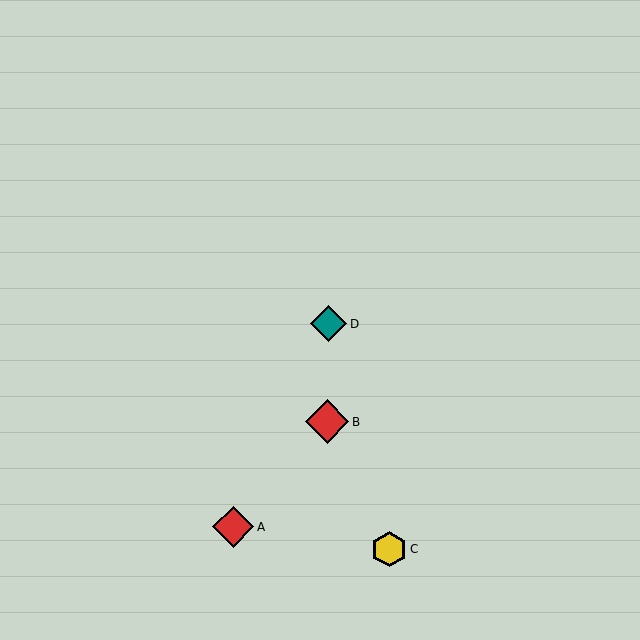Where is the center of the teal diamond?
The center of the teal diamond is at (329, 324).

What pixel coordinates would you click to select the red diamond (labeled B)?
Click at (327, 422) to select the red diamond B.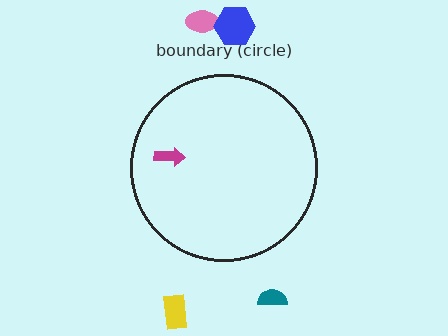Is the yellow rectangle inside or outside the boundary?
Outside.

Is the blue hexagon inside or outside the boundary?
Outside.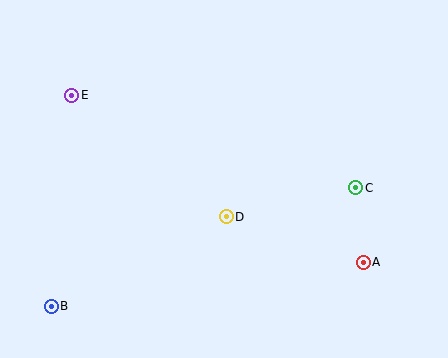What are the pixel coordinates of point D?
Point D is at (226, 217).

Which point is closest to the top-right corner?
Point C is closest to the top-right corner.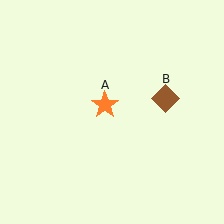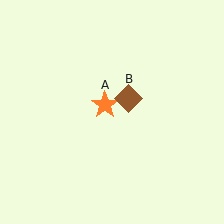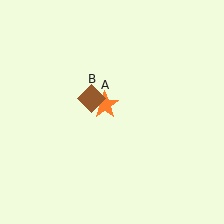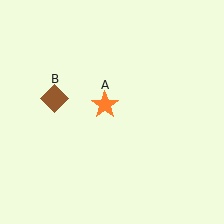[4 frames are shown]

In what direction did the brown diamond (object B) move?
The brown diamond (object B) moved left.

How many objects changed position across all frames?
1 object changed position: brown diamond (object B).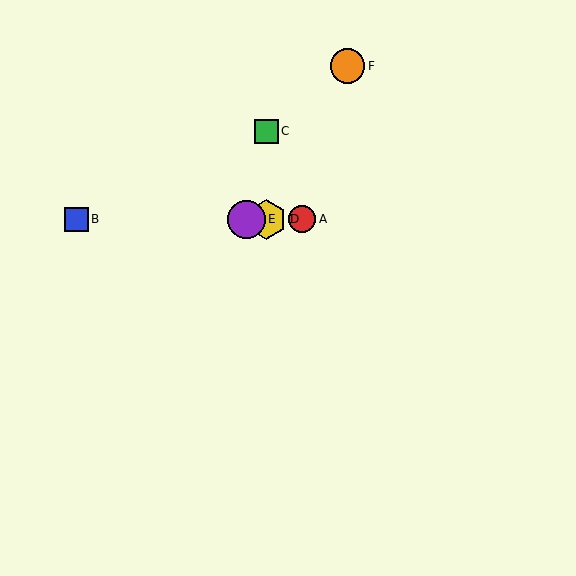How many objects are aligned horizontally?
4 objects (A, B, D, E) are aligned horizontally.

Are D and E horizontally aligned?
Yes, both are at y≈219.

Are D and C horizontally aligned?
No, D is at y≈219 and C is at y≈131.